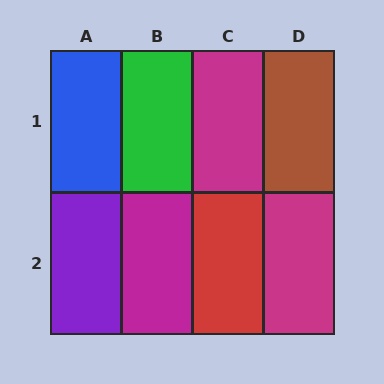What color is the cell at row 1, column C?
Magenta.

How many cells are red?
1 cell is red.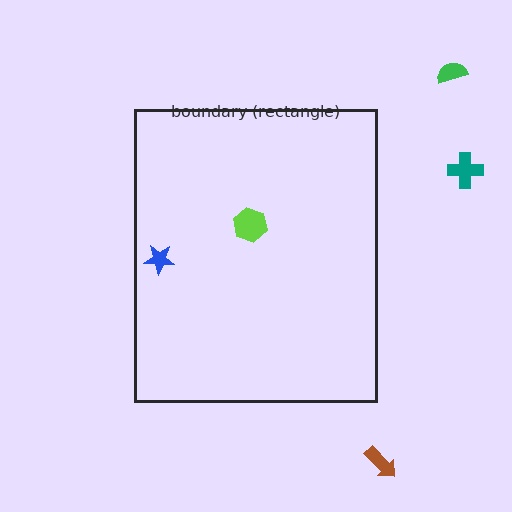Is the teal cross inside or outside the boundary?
Outside.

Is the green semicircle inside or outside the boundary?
Outside.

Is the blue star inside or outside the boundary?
Inside.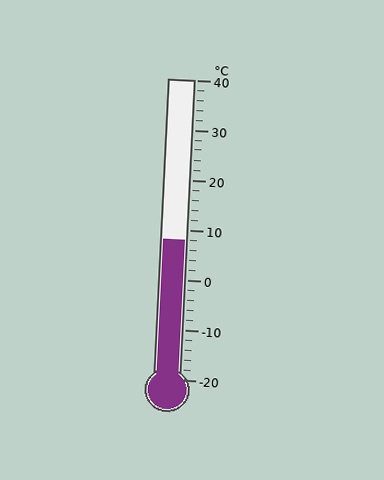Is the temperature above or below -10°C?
The temperature is above -10°C.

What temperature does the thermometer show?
The thermometer shows approximately 8°C.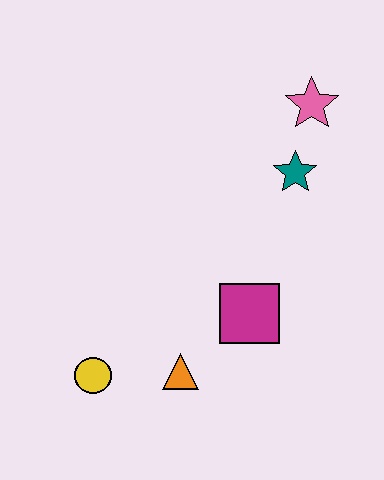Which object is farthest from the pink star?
The yellow circle is farthest from the pink star.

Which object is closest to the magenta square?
The orange triangle is closest to the magenta square.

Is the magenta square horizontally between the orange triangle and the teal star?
Yes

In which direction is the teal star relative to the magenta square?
The teal star is above the magenta square.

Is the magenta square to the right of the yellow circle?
Yes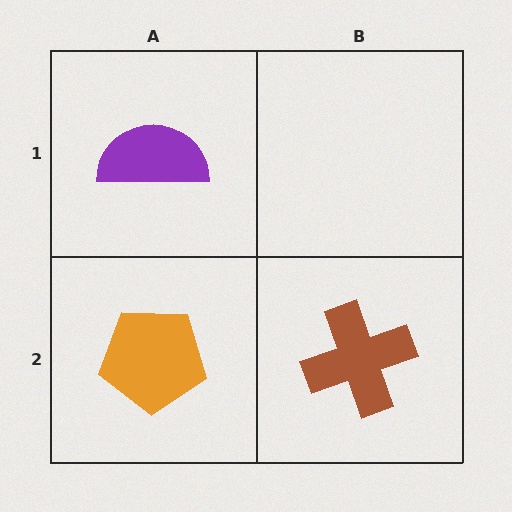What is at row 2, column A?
An orange pentagon.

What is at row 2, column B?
A brown cross.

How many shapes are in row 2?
2 shapes.